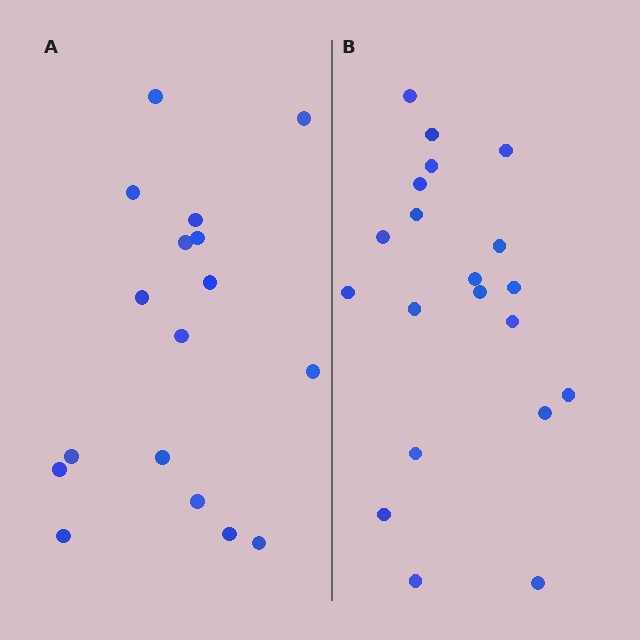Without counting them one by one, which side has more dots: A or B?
Region B (the right region) has more dots.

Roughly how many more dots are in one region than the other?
Region B has just a few more — roughly 2 or 3 more dots than region A.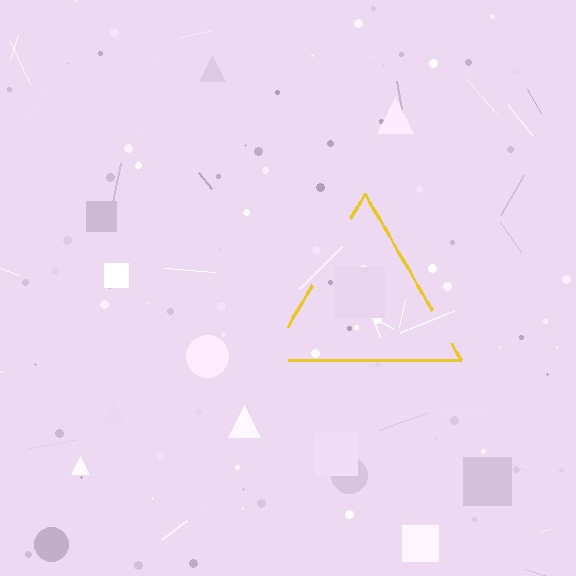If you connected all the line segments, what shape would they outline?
They would outline a triangle.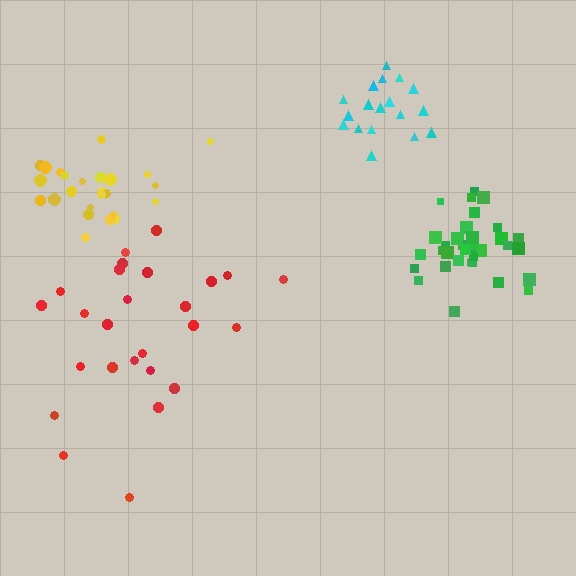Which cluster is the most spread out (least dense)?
Red.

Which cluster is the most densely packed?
Green.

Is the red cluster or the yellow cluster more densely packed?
Yellow.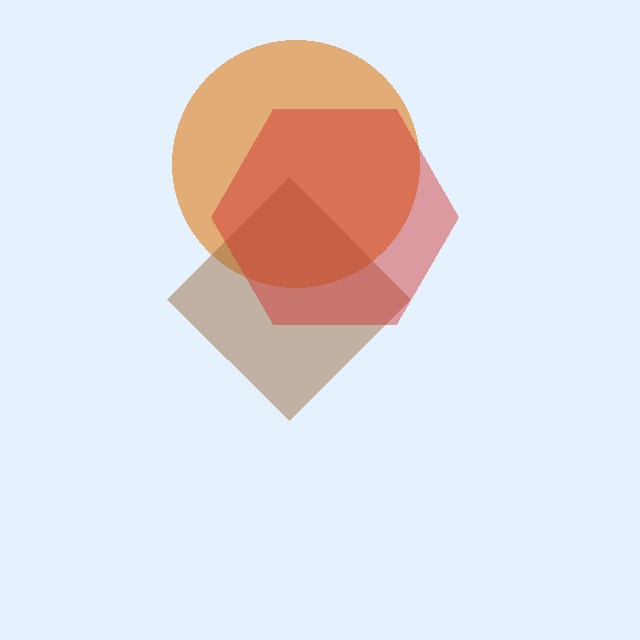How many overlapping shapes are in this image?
There are 3 overlapping shapes in the image.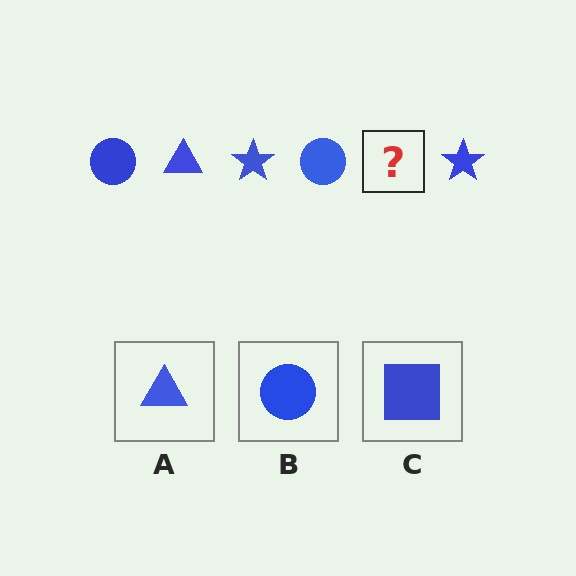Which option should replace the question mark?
Option A.